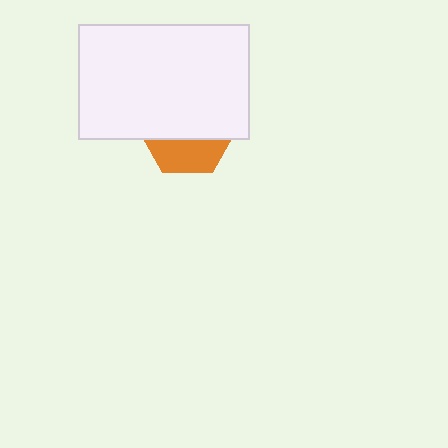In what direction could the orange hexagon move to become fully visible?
The orange hexagon could move down. That would shift it out from behind the white rectangle entirely.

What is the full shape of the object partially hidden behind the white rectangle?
The partially hidden object is an orange hexagon.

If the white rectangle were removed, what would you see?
You would see the complete orange hexagon.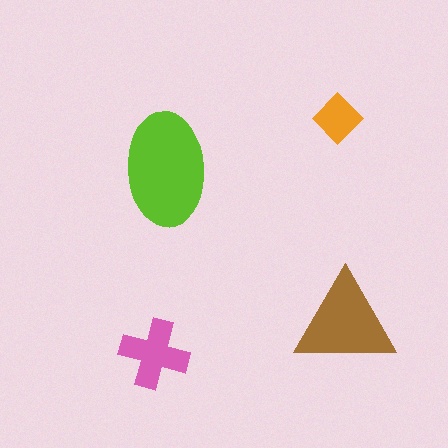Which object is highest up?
The orange diamond is topmost.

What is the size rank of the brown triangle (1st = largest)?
2nd.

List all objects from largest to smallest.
The lime ellipse, the brown triangle, the pink cross, the orange diamond.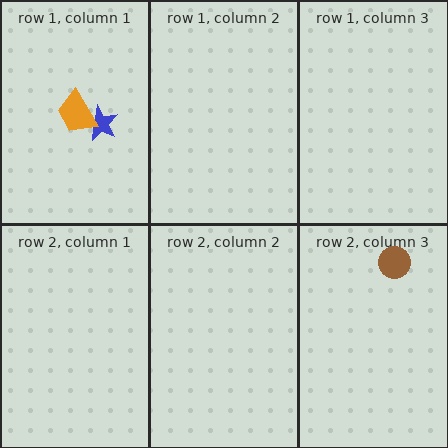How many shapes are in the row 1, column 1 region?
2.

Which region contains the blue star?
The row 1, column 1 region.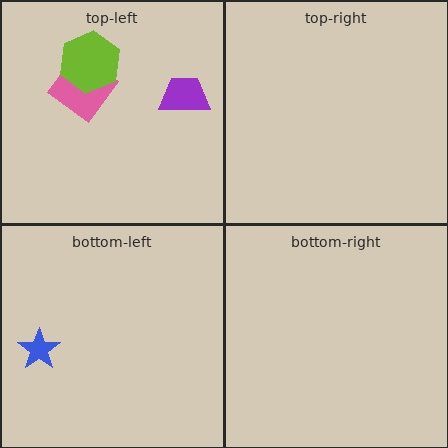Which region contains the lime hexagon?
The top-left region.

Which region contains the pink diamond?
The top-left region.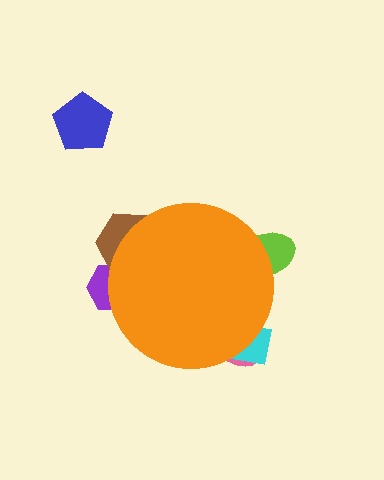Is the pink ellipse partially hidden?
Yes, the pink ellipse is partially hidden behind the orange circle.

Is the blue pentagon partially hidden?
No, the blue pentagon is fully visible.